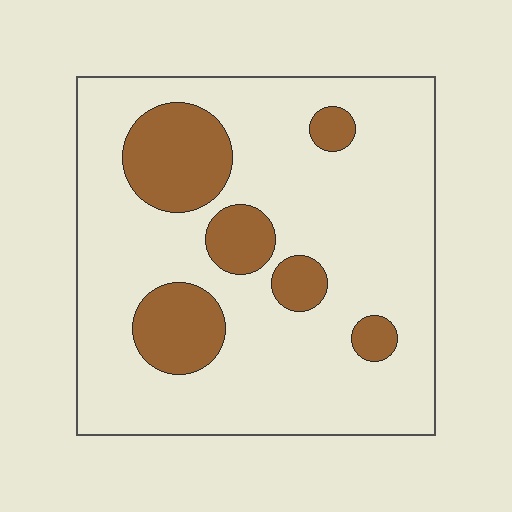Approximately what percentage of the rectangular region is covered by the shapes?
Approximately 20%.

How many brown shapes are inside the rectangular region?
6.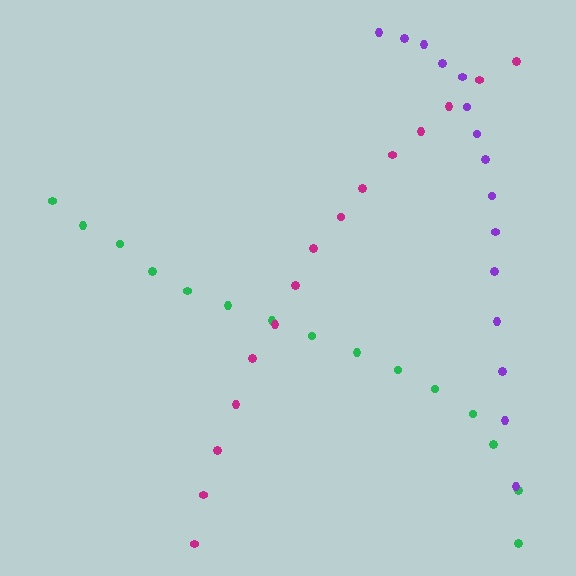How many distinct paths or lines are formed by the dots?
There are 3 distinct paths.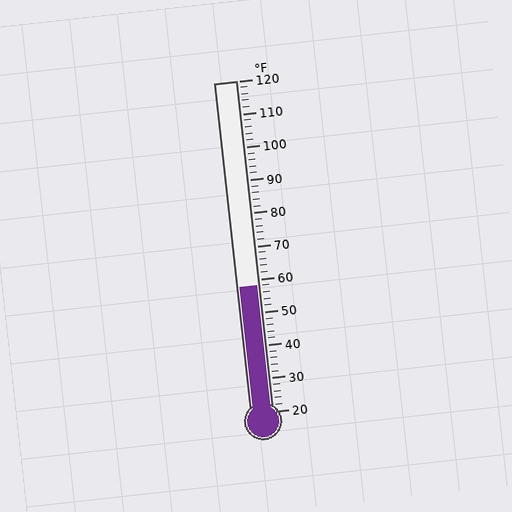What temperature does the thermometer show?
The thermometer shows approximately 58°F.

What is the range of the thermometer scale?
The thermometer scale ranges from 20°F to 120°F.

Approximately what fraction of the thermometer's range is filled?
The thermometer is filled to approximately 40% of its range.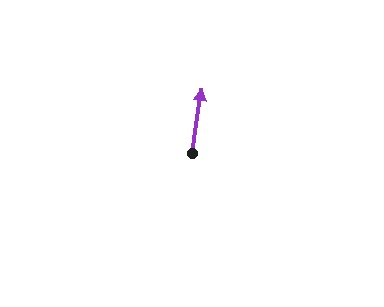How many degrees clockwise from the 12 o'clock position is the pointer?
Approximately 9 degrees.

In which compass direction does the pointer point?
North.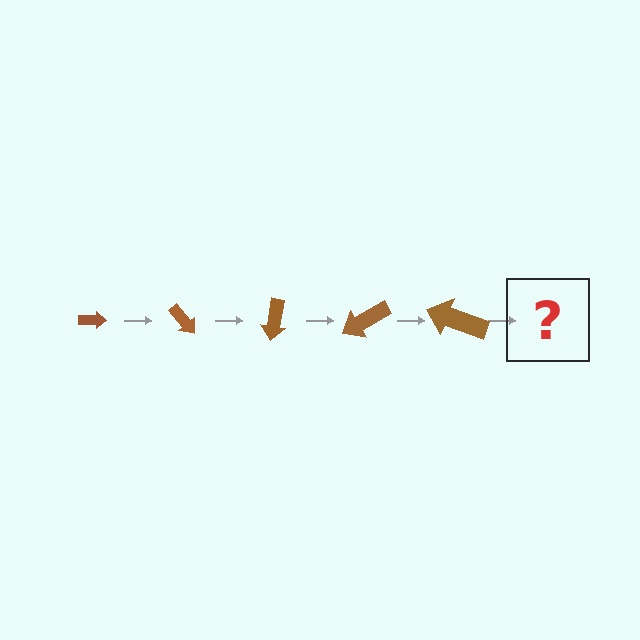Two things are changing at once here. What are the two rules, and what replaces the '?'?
The two rules are that the arrow grows larger each step and it rotates 50 degrees each step. The '?' should be an arrow, larger than the previous one and rotated 250 degrees from the start.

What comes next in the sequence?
The next element should be an arrow, larger than the previous one and rotated 250 degrees from the start.